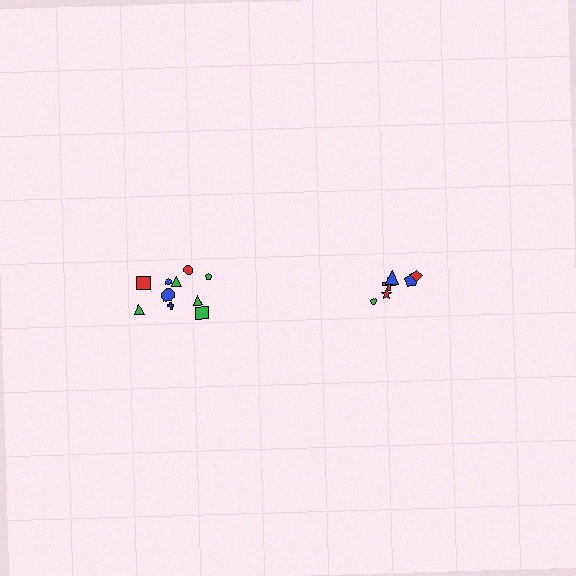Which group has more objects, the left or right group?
The left group.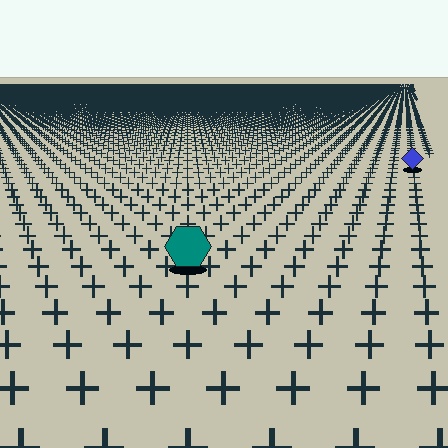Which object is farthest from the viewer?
The blue diamond is farthest from the viewer. It appears smaller and the ground texture around it is denser.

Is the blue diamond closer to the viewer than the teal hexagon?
No. The teal hexagon is closer — you can tell from the texture gradient: the ground texture is coarser near it.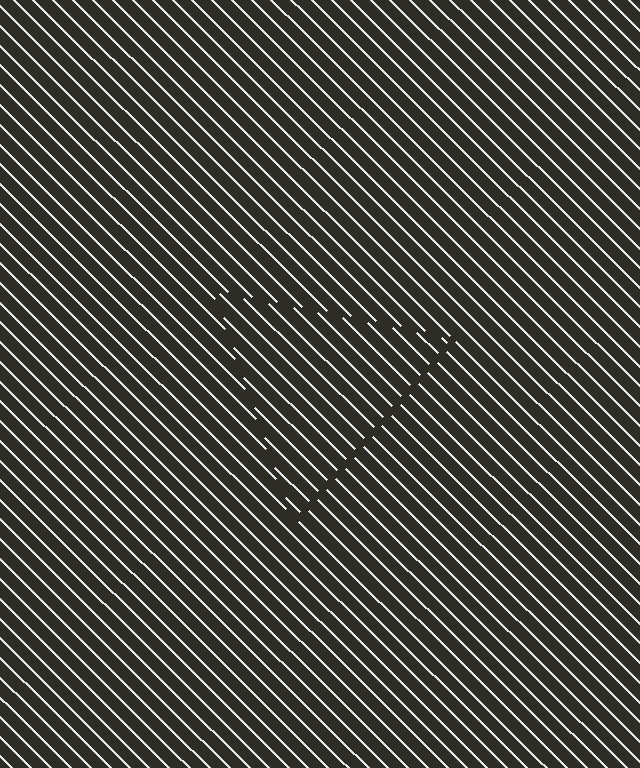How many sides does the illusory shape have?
3 sides — the line-ends trace a triangle.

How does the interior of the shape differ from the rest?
The interior of the shape contains the same grating, shifted by half a period — the contour is defined by the phase discontinuity where line-ends from the inner and outer gratings abut.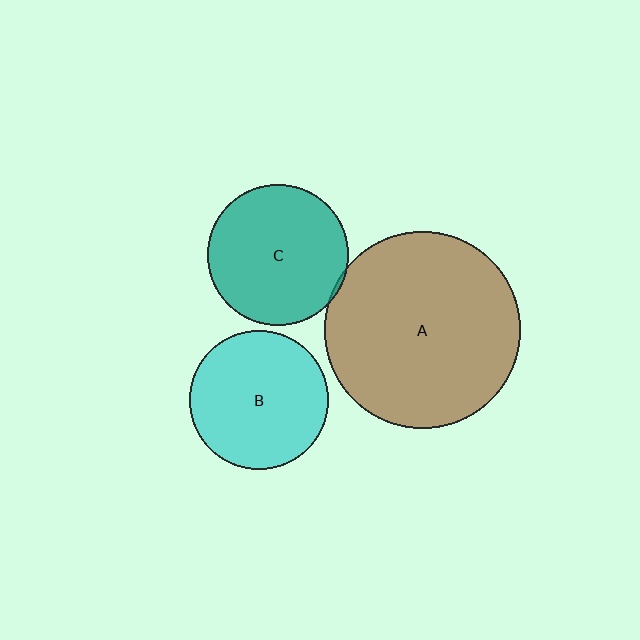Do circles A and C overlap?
Yes.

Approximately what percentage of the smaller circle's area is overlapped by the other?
Approximately 5%.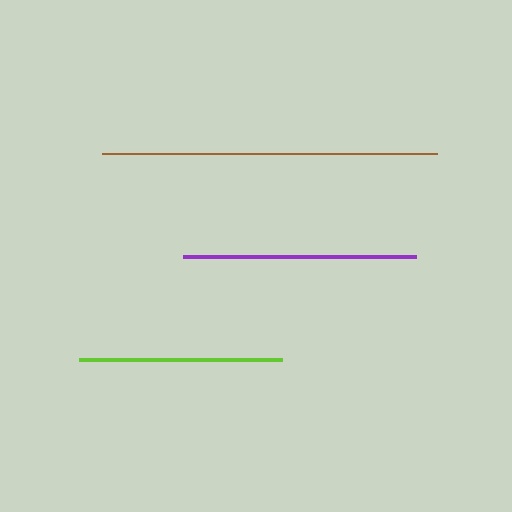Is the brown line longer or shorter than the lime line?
The brown line is longer than the lime line.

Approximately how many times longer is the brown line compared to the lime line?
The brown line is approximately 1.6 times the length of the lime line.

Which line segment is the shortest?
The lime line is the shortest at approximately 204 pixels.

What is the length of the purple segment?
The purple segment is approximately 234 pixels long.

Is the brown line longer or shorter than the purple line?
The brown line is longer than the purple line.